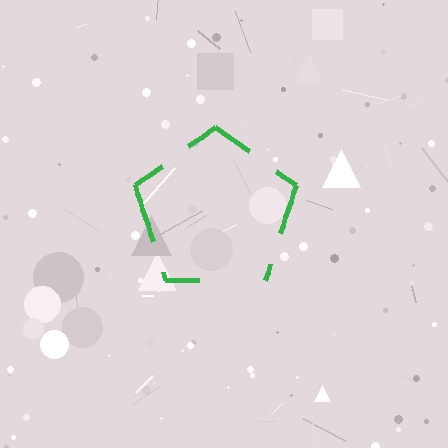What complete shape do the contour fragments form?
The contour fragments form a pentagon.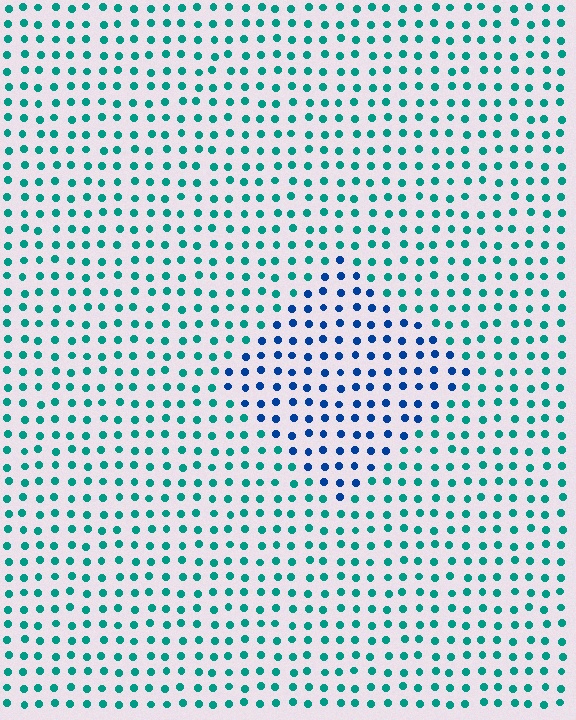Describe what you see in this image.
The image is filled with small teal elements in a uniform arrangement. A diamond-shaped region is visible where the elements are tinted to a slightly different hue, forming a subtle color boundary.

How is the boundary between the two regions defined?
The boundary is defined purely by a slight shift in hue (about 44 degrees). Spacing, size, and orientation are identical on both sides.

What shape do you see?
I see a diamond.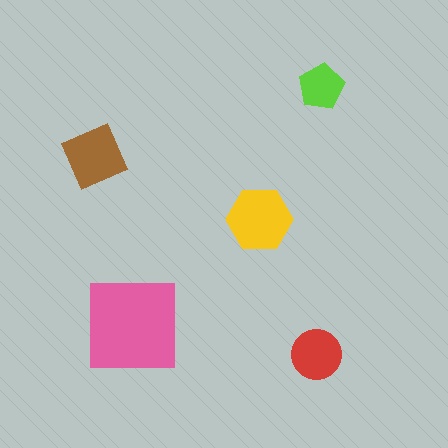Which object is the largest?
The pink square.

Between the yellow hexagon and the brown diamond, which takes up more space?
The yellow hexagon.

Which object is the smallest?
The lime pentagon.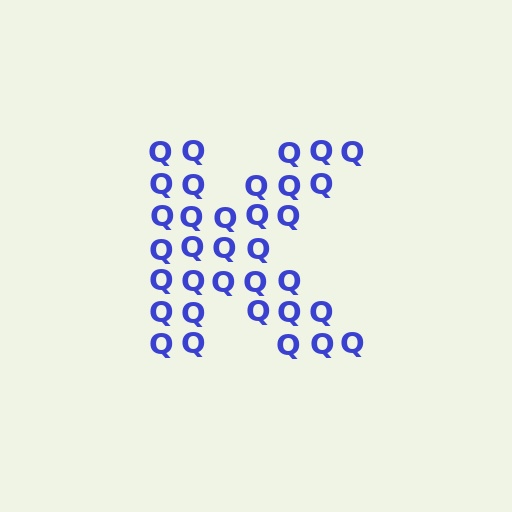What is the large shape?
The large shape is the letter K.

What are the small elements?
The small elements are letter Q's.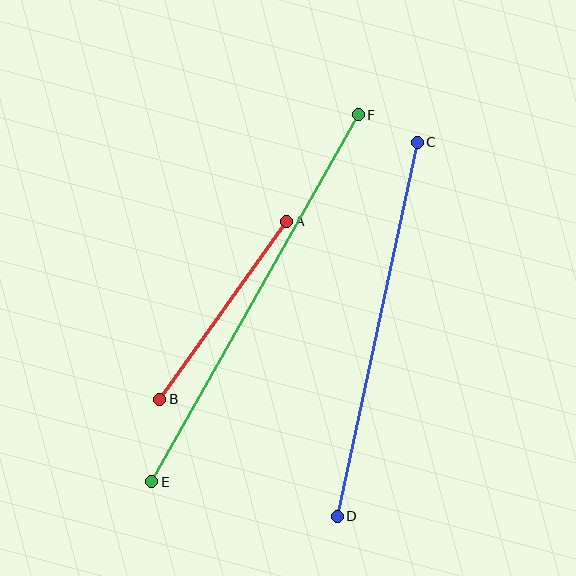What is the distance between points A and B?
The distance is approximately 218 pixels.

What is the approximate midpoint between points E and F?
The midpoint is at approximately (255, 298) pixels.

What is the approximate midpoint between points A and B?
The midpoint is at approximately (223, 310) pixels.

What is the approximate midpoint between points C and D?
The midpoint is at approximately (377, 329) pixels.